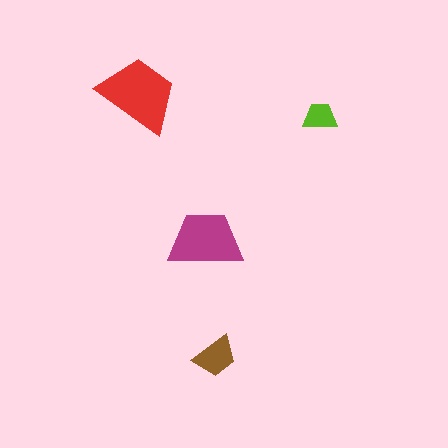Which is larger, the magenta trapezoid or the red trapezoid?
The red one.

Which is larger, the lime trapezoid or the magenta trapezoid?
The magenta one.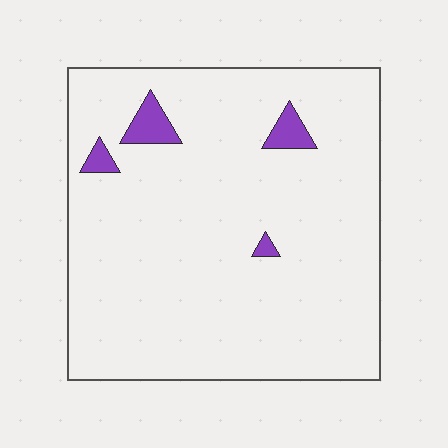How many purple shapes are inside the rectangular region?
4.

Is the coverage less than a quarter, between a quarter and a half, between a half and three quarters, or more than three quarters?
Less than a quarter.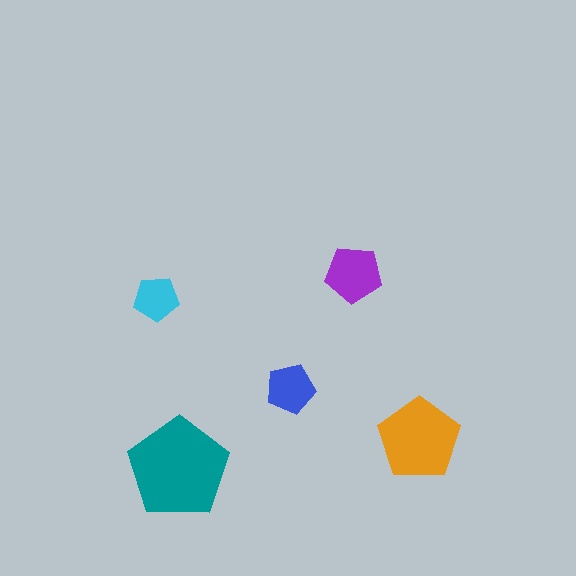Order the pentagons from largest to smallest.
the teal one, the orange one, the purple one, the blue one, the cyan one.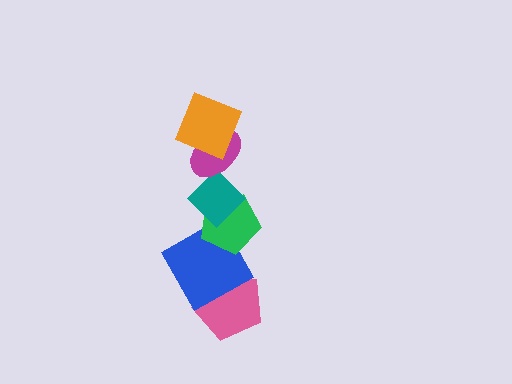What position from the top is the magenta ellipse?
The magenta ellipse is 2nd from the top.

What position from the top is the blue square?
The blue square is 5th from the top.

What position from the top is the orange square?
The orange square is 1st from the top.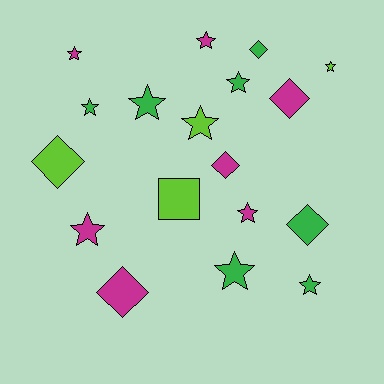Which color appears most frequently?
Green, with 7 objects.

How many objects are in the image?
There are 18 objects.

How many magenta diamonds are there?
There are 3 magenta diamonds.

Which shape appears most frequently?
Star, with 11 objects.